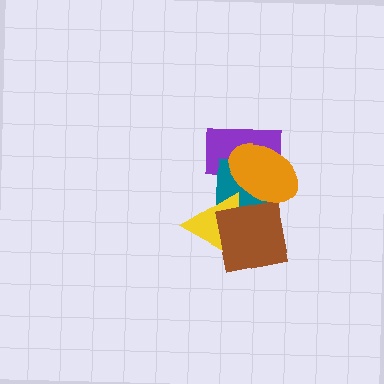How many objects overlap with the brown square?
2 objects overlap with the brown square.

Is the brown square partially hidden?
No, no other shape covers it.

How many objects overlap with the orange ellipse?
3 objects overlap with the orange ellipse.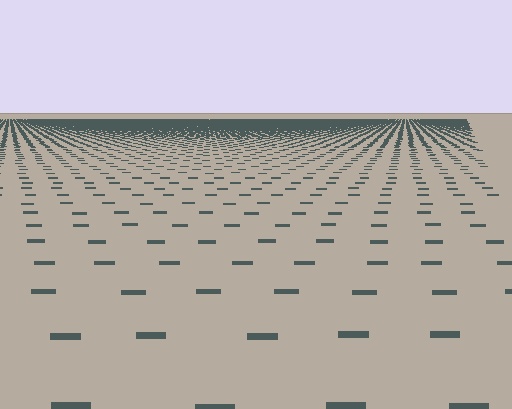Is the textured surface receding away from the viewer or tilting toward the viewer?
The surface is receding away from the viewer. Texture elements get smaller and denser toward the top.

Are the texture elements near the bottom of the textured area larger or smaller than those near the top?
Larger. Near the bottom, elements are closer to the viewer and appear at a bigger on-screen size.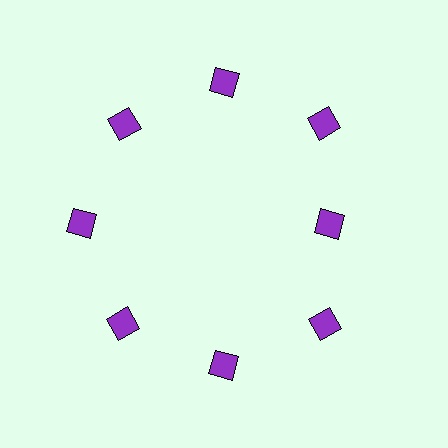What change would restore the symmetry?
The symmetry would be restored by moving it outward, back onto the ring so that all 8 squares sit at equal angles and equal distance from the center.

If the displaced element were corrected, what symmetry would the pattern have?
It would have 8-fold rotational symmetry — the pattern would map onto itself every 45 degrees.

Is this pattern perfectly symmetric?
No. The 8 purple squares are arranged in a ring, but one element near the 3 o'clock position is pulled inward toward the center, breaking the 8-fold rotational symmetry.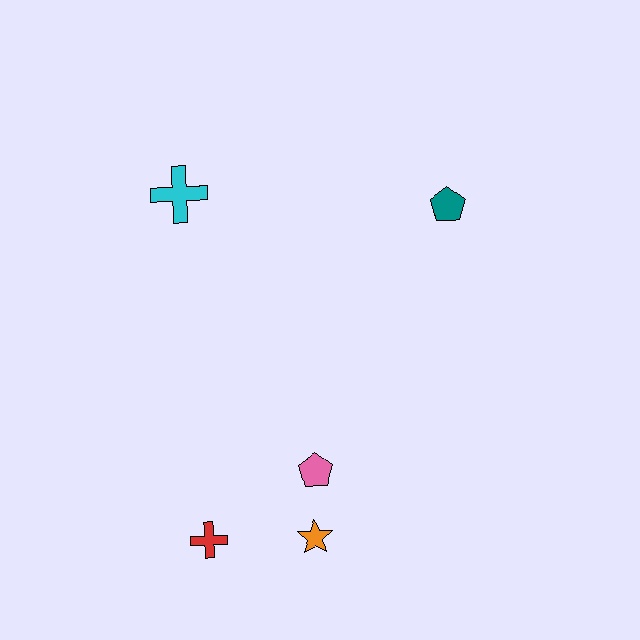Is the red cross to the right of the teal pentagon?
No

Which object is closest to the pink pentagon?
The orange star is closest to the pink pentagon.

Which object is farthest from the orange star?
The cyan cross is farthest from the orange star.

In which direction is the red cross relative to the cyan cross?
The red cross is below the cyan cross.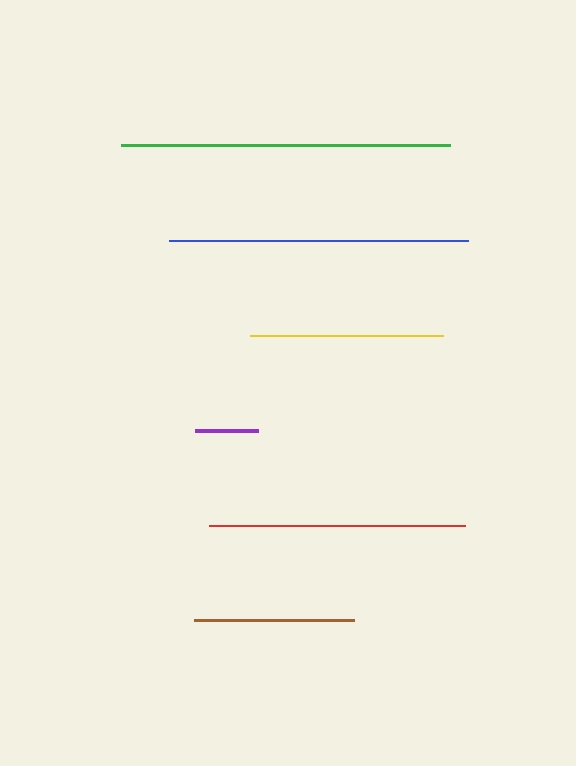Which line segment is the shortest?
The purple line is the shortest at approximately 63 pixels.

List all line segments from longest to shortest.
From longest to shortest: green, blue, red, yellow, brown, purple.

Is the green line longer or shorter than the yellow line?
The green line is longer than the yellow line.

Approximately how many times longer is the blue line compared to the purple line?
The blue line is approximately 4.7 times the length of the purple line.